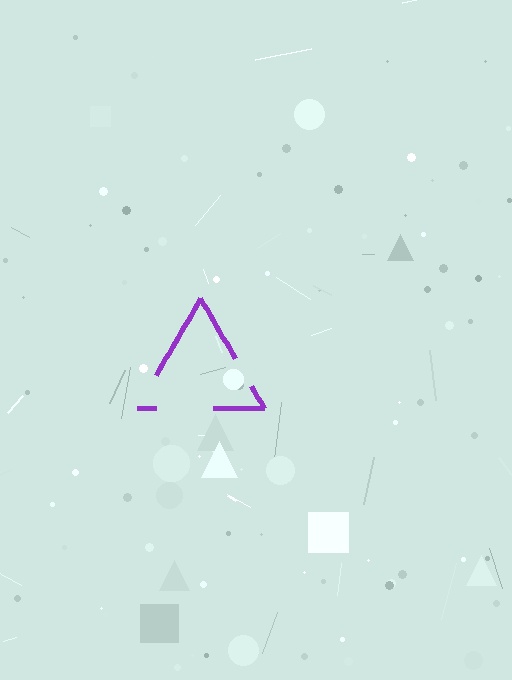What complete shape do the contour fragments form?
The contour fragments form a triangle.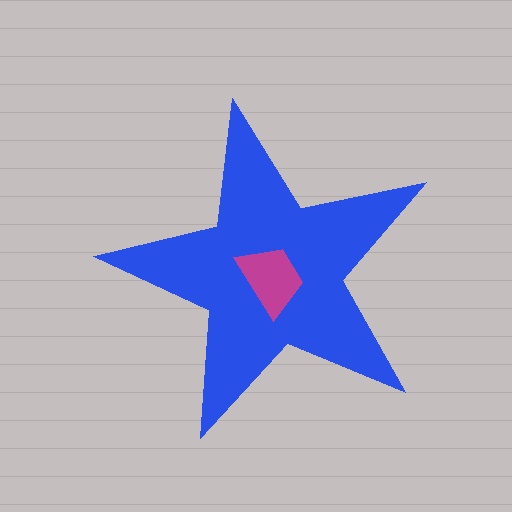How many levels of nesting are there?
2.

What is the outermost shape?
The blue star.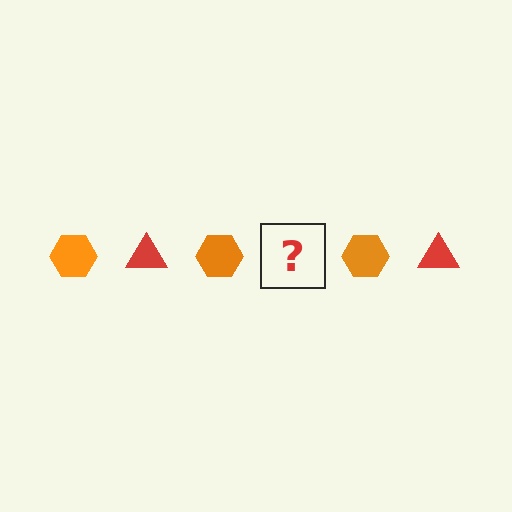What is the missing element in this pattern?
The missing element is a red triangle.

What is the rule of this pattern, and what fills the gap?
The rule is that the pattern alternates between orange hexagon and red triangle. The gap should be filled with a red triangle.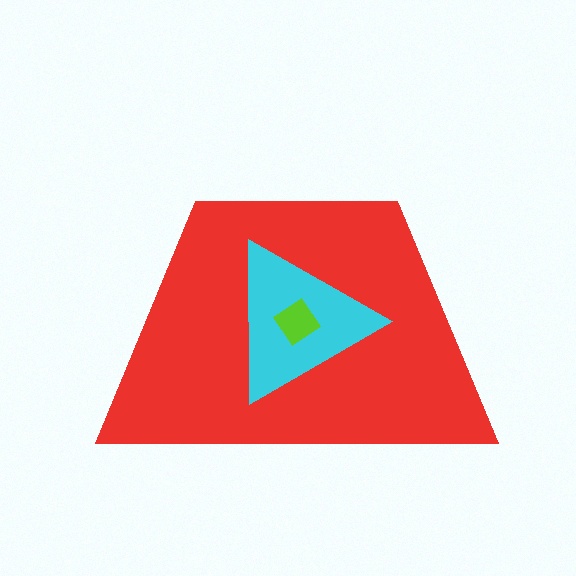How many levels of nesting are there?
3.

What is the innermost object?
The lime diamond.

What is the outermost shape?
The red trapezoid.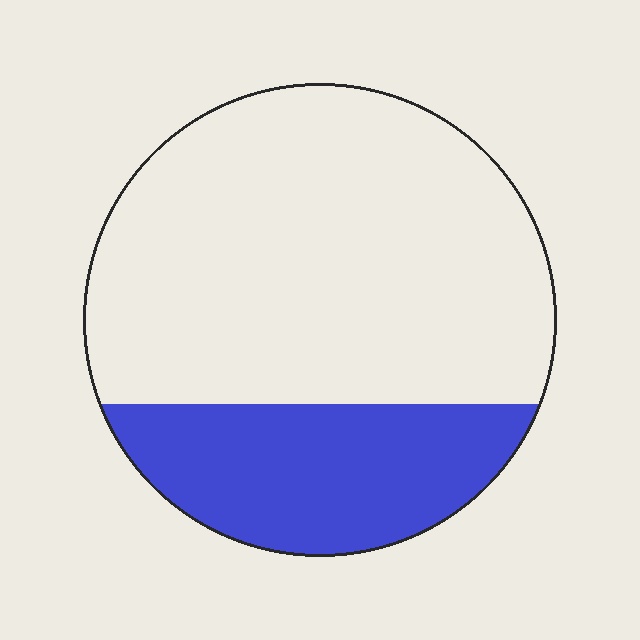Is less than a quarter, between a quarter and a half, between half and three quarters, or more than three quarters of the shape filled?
Between a quarter and a half.